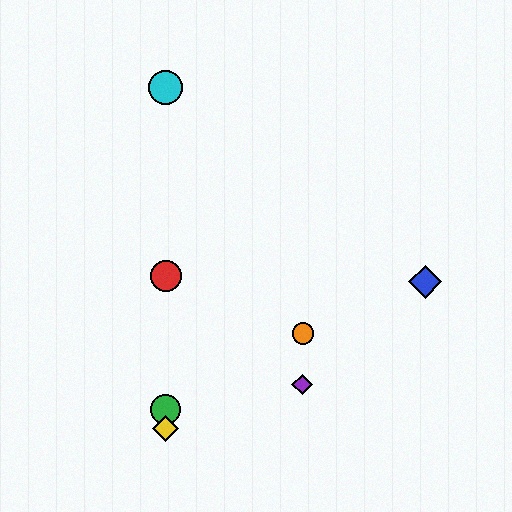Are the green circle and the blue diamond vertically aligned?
No, the green circle is at x≈166 and the blue diamond is at x≈425.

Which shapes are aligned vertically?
The red circle, the green circle, the yellow diamond, the cyan circle are aligned vertically.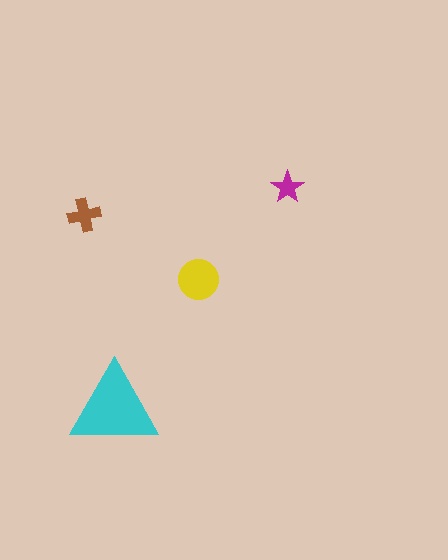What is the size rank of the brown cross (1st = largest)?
3rd.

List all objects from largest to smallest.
The cyan triangle, the yellow circle, the brown cross, the magenta star.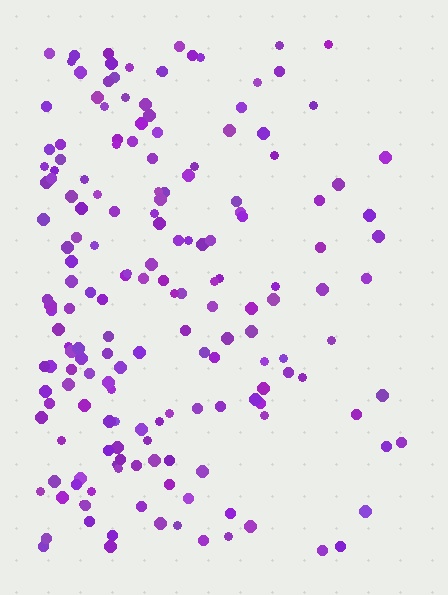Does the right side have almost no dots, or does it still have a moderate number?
Still a moderate number, just noticeably fewer than the left.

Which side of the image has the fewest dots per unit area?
The right.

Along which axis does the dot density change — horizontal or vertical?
Horizontal.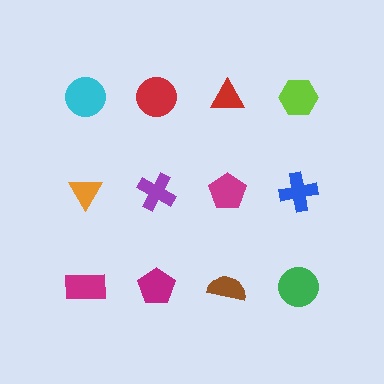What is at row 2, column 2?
A purple cross.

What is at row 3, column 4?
A green circle.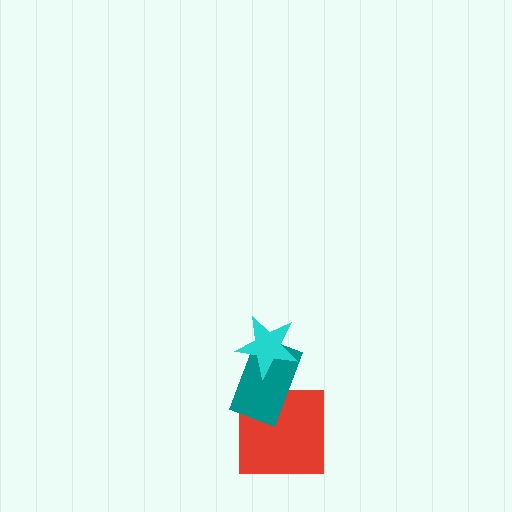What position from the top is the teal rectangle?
The teal rectangle is 2nd from the top.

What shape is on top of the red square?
The teal rectangle is on top of the red square.